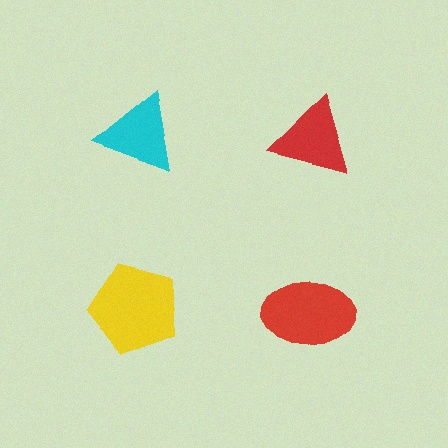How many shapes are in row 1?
2 shapes.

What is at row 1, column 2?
A red triangle.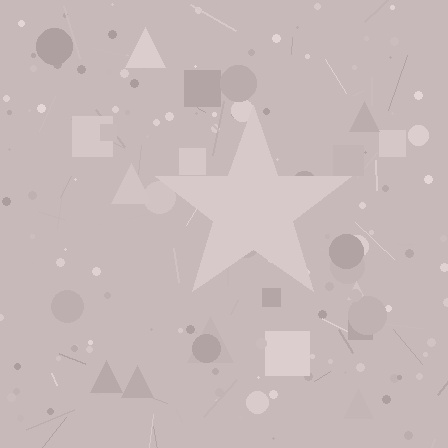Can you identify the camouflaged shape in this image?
The camouflaged shape is a star.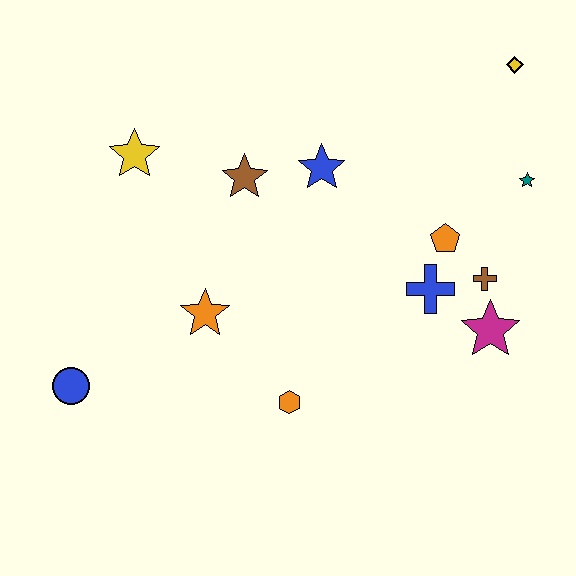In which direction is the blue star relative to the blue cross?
The blue star is above the blue cross.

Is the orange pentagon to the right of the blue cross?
Yes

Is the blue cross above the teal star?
No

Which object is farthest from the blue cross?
The blue circle is farthest from the blue cross.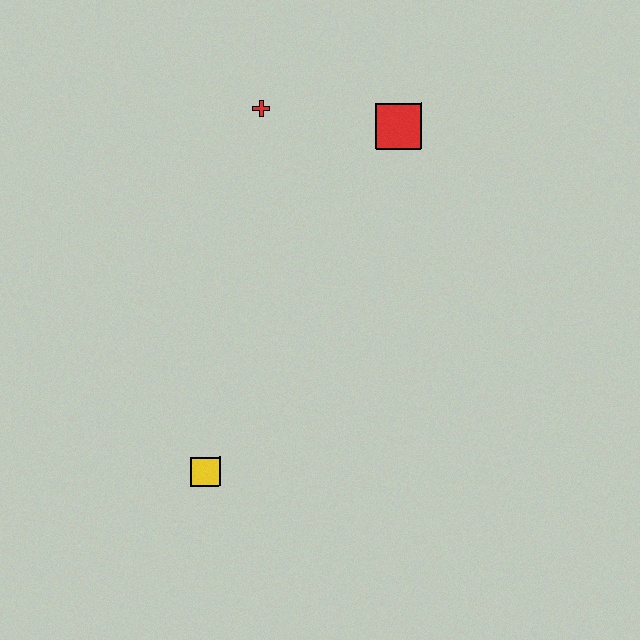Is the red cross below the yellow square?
No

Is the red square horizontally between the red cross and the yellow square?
No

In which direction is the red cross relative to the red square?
The red cross is to the left of the red square.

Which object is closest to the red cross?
The red square is closest to the red cross.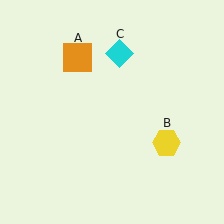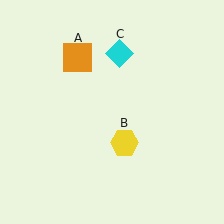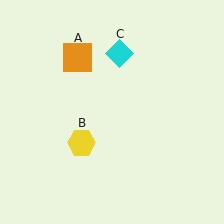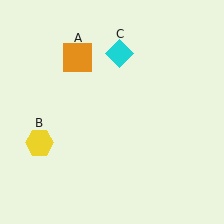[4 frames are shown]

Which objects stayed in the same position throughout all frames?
Orange square (object A) and cyan diamond (object C) remained stationary.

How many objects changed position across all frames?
1 object changed position: yellow hexagon (object B).